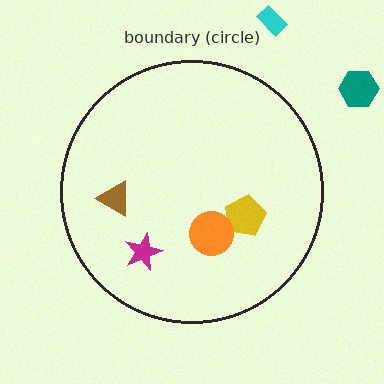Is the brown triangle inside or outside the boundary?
Inside.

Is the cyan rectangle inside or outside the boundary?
Outside.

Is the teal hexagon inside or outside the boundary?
Outside.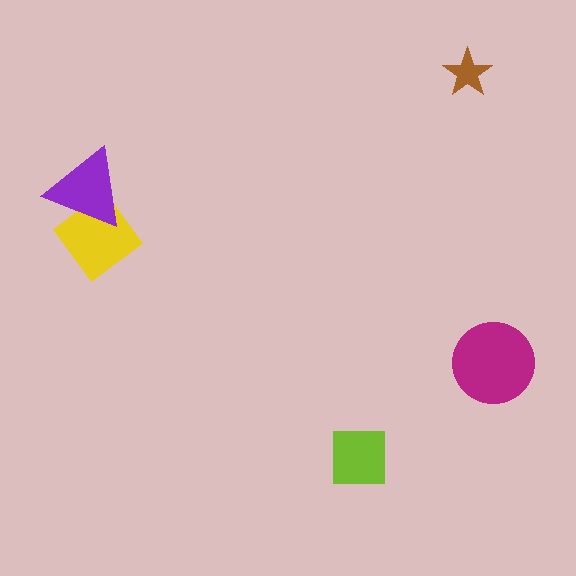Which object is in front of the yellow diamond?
The purple triangle is in front of the yellow diamond.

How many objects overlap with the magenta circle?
0 objects overlap with the magenta circle.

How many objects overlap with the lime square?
0 objects overlap with the lime square.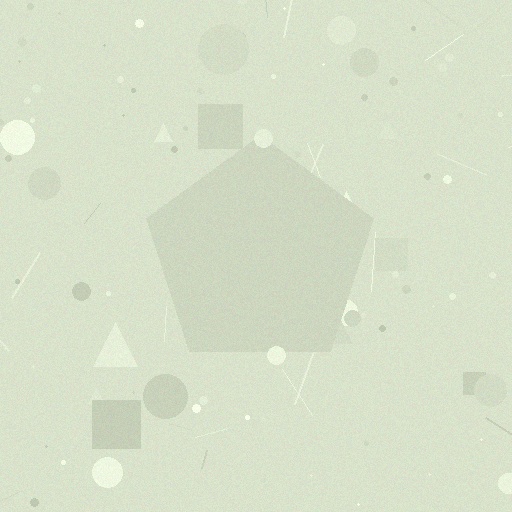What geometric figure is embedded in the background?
A pentagon is embedded in the background.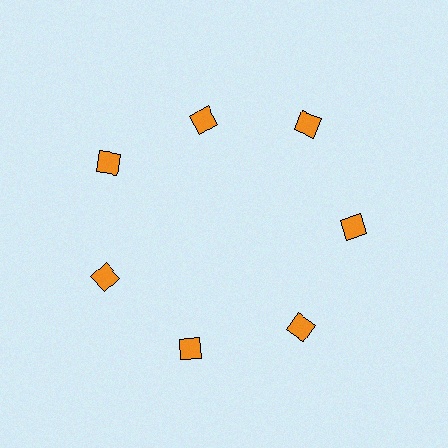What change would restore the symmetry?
The symmetry would be restored by moving it outward, back onto the ring so that all 7 squares sit at equal angles and equal distance from the center.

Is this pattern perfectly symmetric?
No. The 7 orange squares are arranged in a ring, but one element near the 12 o'clock position is pulled inward toward the center, breaking the 7-fold rotational symmetry.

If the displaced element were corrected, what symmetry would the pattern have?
It would have 7-fold rotational symmetry — the pattern would map onto itself every 51 degrees.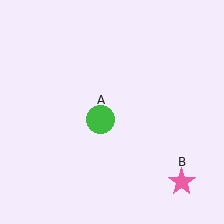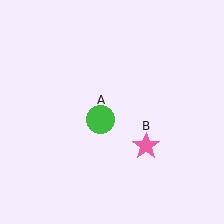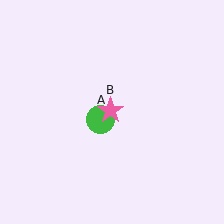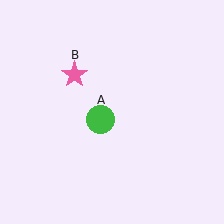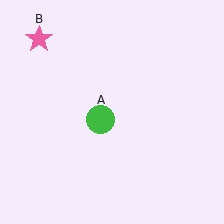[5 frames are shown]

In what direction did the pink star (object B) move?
The pink star (object B) moved up and to the left.